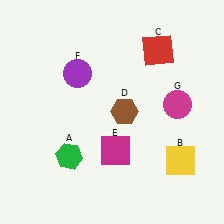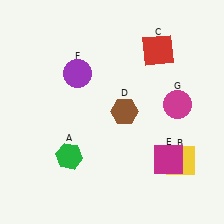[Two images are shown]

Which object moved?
The magenta square (E) moved right.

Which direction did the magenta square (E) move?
The magenta square (E) moved right.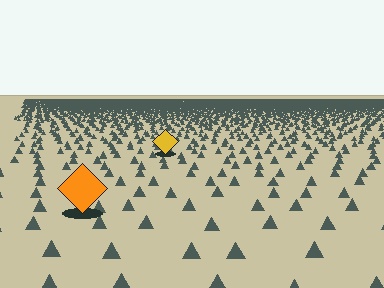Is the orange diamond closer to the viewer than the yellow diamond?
Yes. The orange diamond is closer — you can tell from the texture gradient: the ground texture is coarser near it.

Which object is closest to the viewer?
The orange diamond is closest. The texture marks near it are larger and more spread out.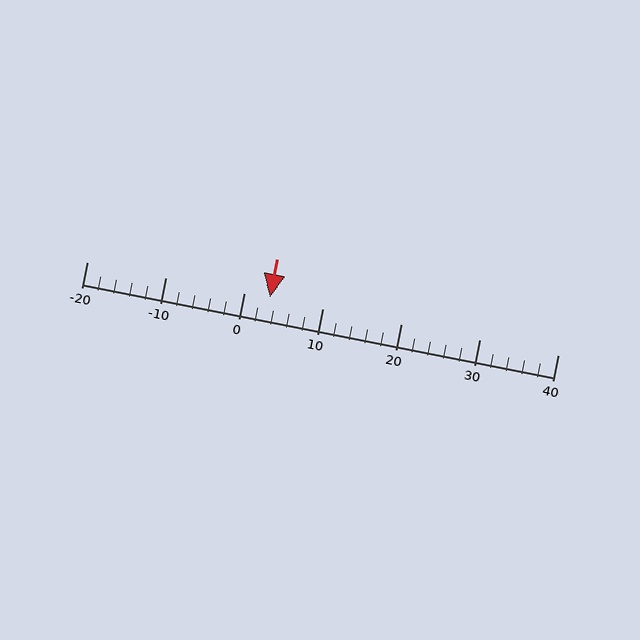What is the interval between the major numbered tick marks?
The major tick marks are spaced 10 units apart.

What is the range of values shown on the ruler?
The ruler shows values from -20 to 40.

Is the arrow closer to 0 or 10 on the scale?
The arrow is closer to 0.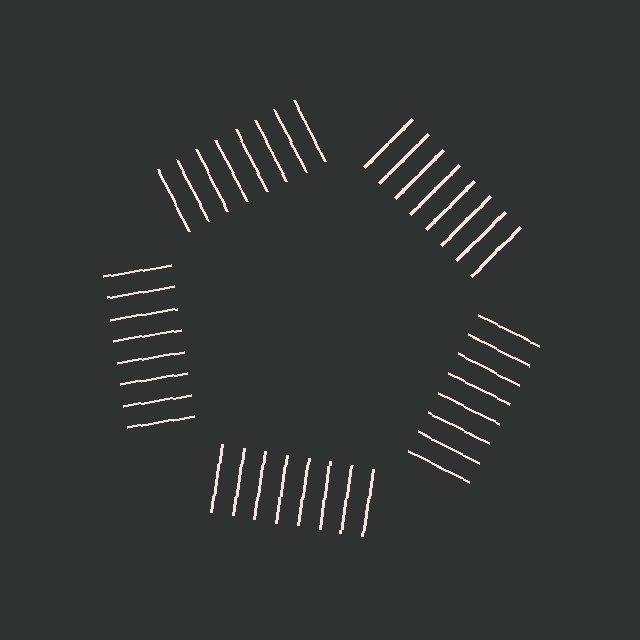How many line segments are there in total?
40 — 8 along each of the 5 edges.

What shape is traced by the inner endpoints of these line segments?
An illusory pentagon — the line segments terminate on its edges but no continuous stroke is drawn.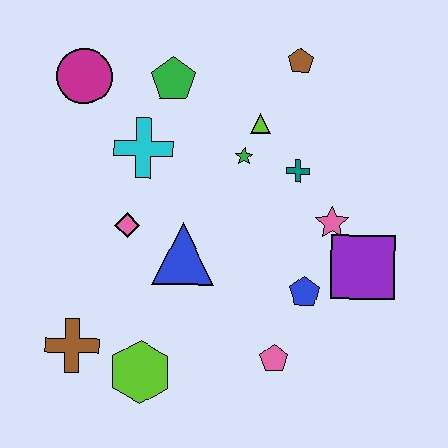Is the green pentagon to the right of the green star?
No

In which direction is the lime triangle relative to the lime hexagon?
The lime triangle is above the lime hexagon.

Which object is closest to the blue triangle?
The pink diamond is closest to the blue triangle.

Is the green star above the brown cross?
Yes